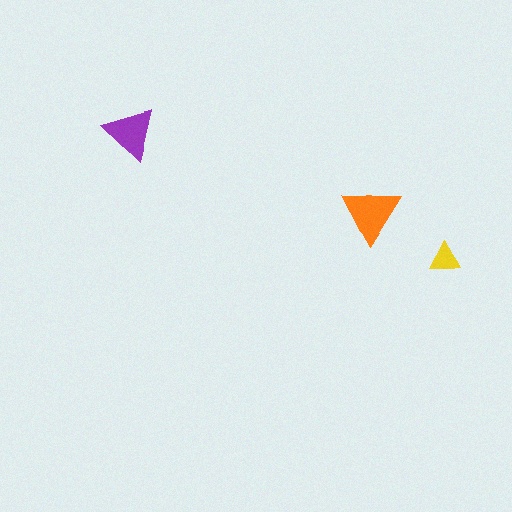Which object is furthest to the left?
The purple triangle is leftmost.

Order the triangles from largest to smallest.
the orange one, the purple one, the yellow one.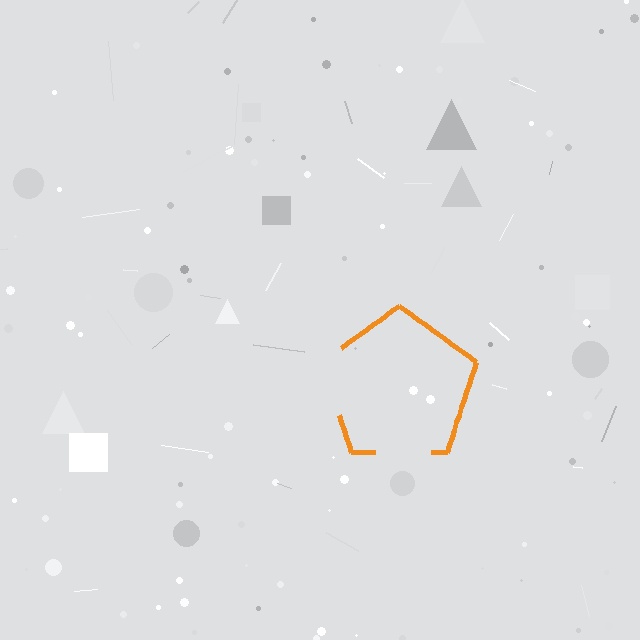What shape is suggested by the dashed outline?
The dashed outline suggests a pentagon.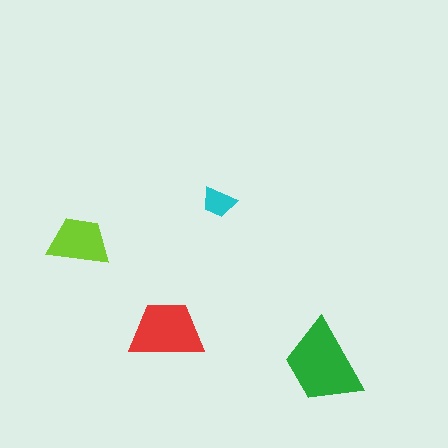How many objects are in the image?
There are 4 objects in the image.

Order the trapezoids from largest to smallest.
the green one, the red one, the lime one, the cyan one.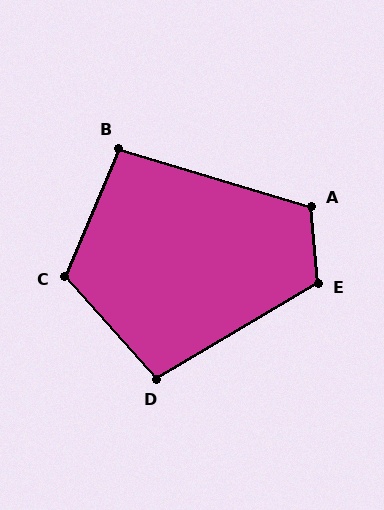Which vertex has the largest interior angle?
E, at approximately 116 degrees.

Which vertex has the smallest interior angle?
B, at approximately 96 degrees.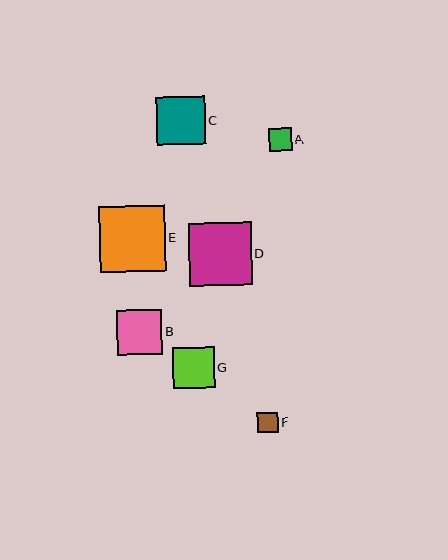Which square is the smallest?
Square F is the smallest with a size of approximately 20 pixels.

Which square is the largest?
Square E is the largest with a size of approximately 66 pixels.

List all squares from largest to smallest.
From largest to smallest: E, D, C, B, G, A, F.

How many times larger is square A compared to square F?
Square A is approximately 1.1 times the size of square F.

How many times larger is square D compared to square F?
Square D is approximately 3.1 times the size of square F.